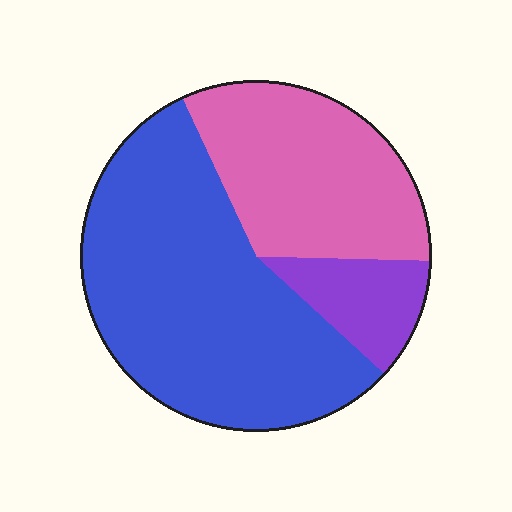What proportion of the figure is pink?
Pink takes up about one third (1/3) of the figure.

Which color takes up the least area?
Purple, at roughly 10%.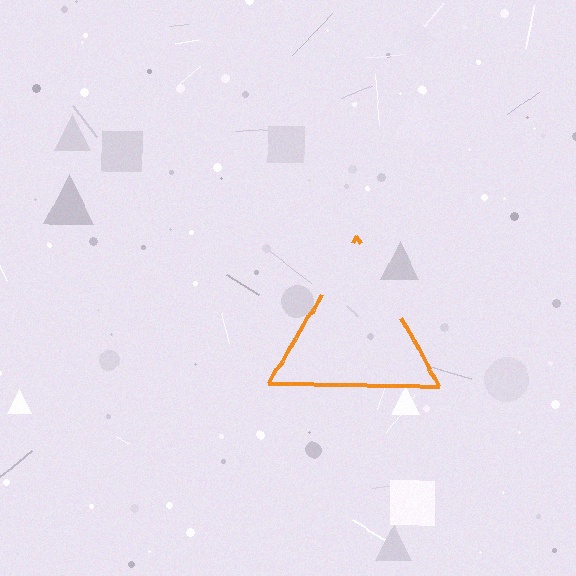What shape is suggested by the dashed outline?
The dashed outline suggests a triangle.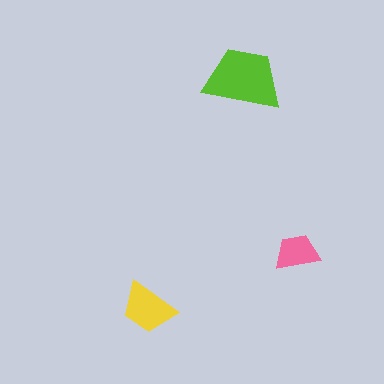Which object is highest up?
The lime trapezoid is topmost.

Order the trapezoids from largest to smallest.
the lime one, the yellow one, the pink one.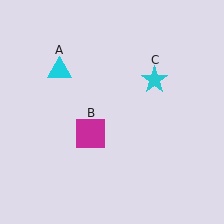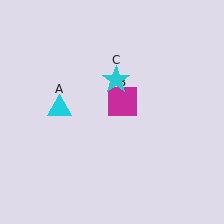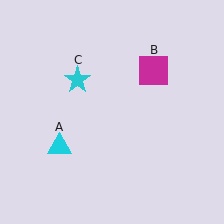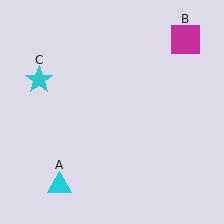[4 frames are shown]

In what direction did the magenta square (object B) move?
The magenta square (object B) moved up and to the right.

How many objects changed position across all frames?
3 objects changed position: cyan triangle (object A), magenta square (object B), cyan star (object C).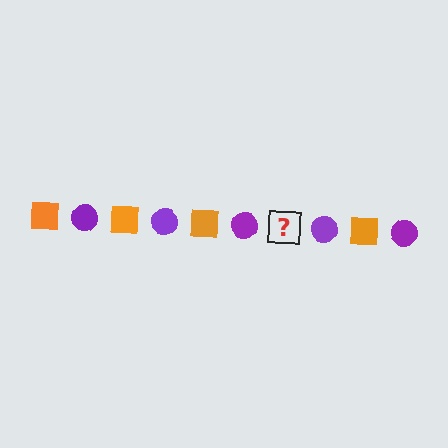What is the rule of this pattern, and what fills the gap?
The rule is that the pattern alternates between orange square and purple circle. The gap should be filled with an orange square.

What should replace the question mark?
The question mark should be replaced with an orange square.